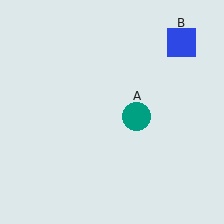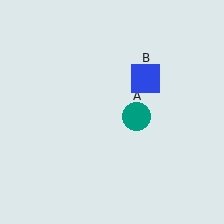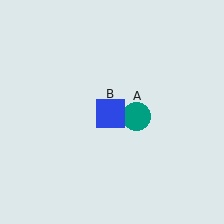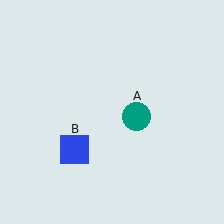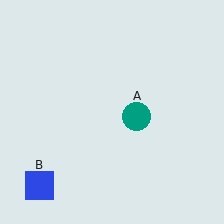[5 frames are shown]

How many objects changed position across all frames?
1 object changed position: blue square (object B).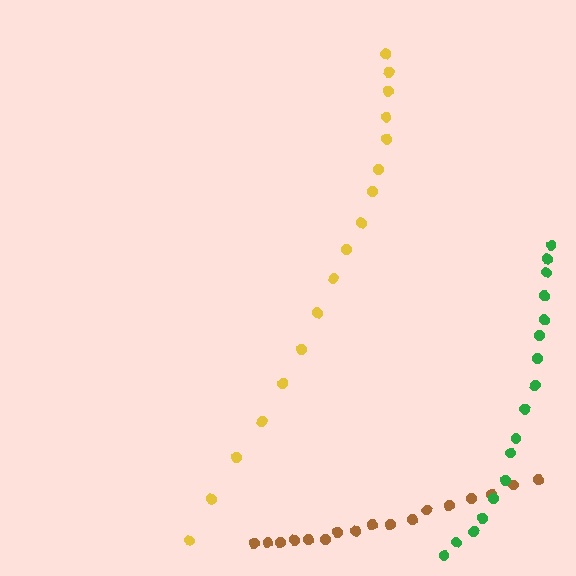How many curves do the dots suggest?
There are 3 distinct paths.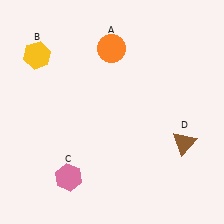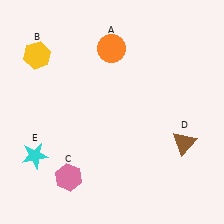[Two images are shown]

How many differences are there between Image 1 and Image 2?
There is 1 difference between the two images.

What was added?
A cyan star (E) was added in Image 2.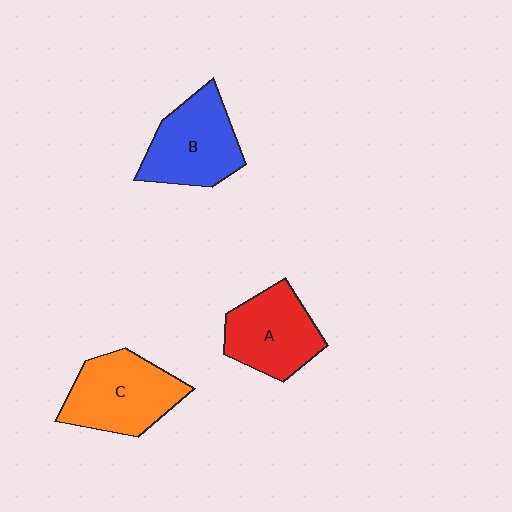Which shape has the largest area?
Shape C (orange).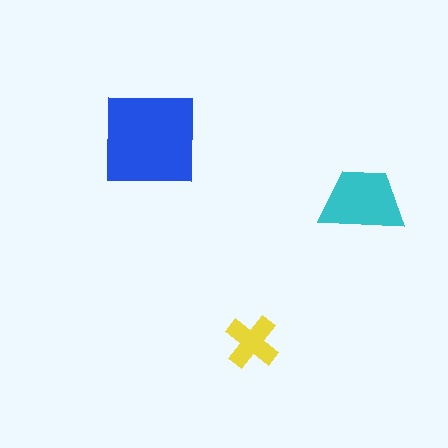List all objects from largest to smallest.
The blue square, the cyan trapezoid, the yellow cross.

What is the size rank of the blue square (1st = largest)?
1st.